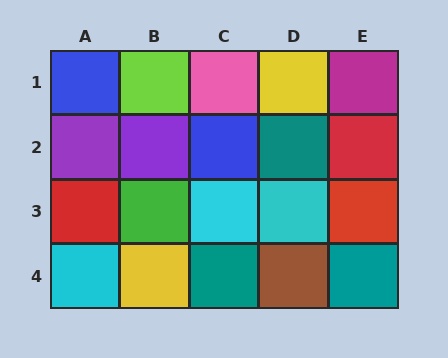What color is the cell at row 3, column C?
Cyan.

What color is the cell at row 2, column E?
Red.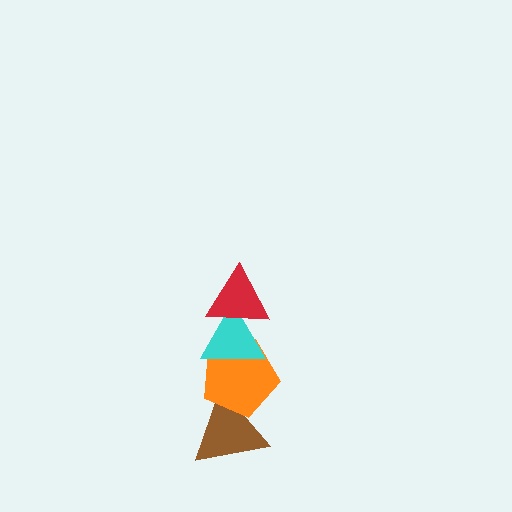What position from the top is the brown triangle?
The brown triangle is 4th from the top.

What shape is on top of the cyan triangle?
The red triangle is on top of the cyan triangle.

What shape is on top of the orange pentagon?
The cyan triangle is on top of the orange pentagon.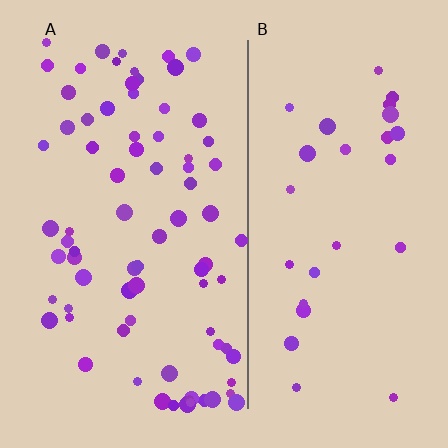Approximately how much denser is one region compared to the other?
Approximately 2.8× — region A over region B.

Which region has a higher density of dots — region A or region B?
A (the left).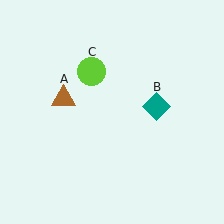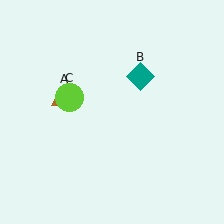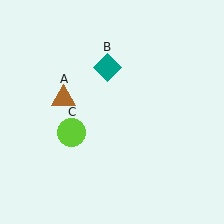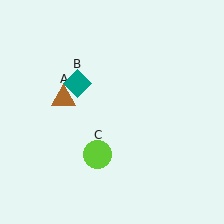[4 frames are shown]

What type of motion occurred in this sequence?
The teal diamond (object B), lime circle (object C) rotated counterclockwise around the center of the scene.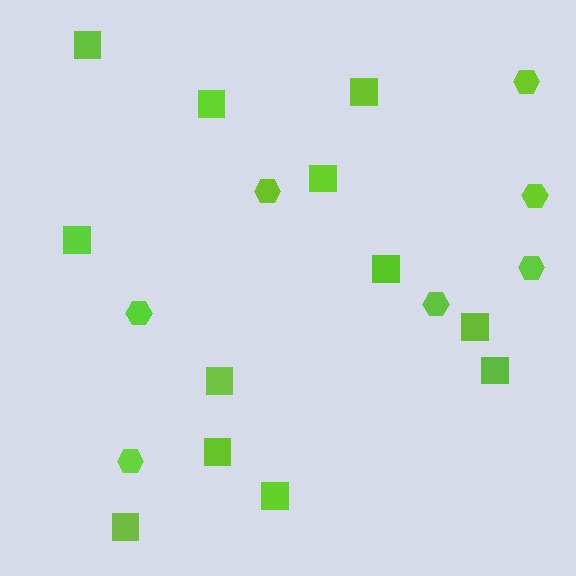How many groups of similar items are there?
There are 2 groups: one group of squares (12) and one group of hexagons (7).